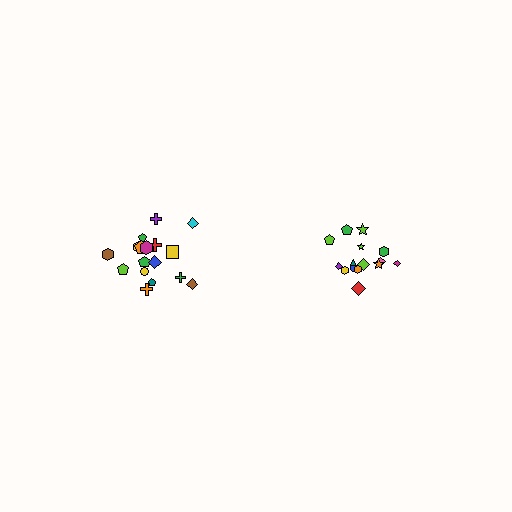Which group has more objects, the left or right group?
The left group.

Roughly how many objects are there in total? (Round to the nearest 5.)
Roughly 35 objects in total.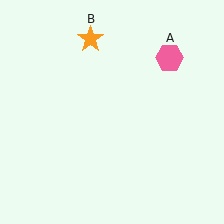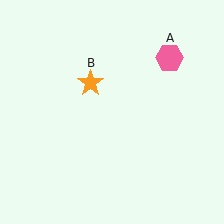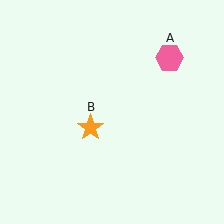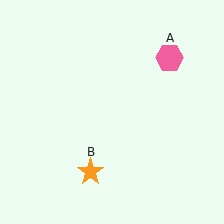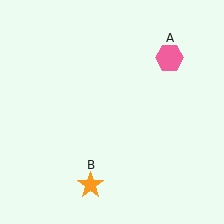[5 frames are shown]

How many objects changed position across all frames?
1 object changed position: orange star (object B).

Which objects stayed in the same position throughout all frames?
Pink hexagon (object A) remained stationary.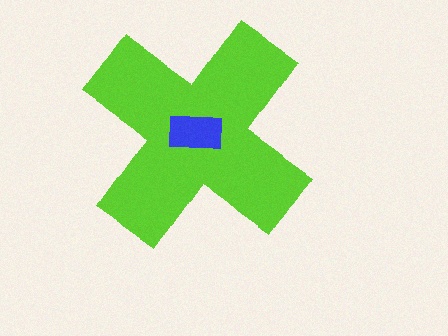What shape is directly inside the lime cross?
The blue rectangle.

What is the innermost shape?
The blue rectangle.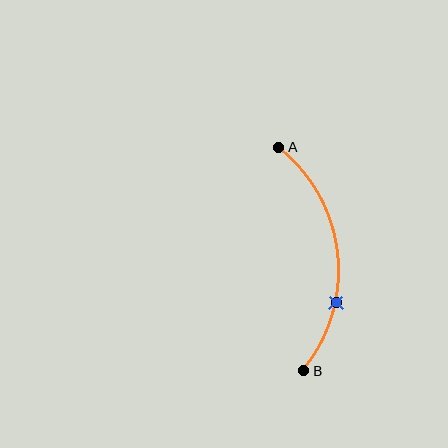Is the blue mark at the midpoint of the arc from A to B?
No. The blue mark lies on the arc but is closer to endpoint B. The arc midpoint would be at the point on the curve equidistant along the arc from both A and B.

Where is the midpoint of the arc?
The arc midpoint is the point on the curve farthest from the straight line joining A and B. It sits to the right of that line.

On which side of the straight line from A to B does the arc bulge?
The arc bulges to the right of the straight line connecting A and B.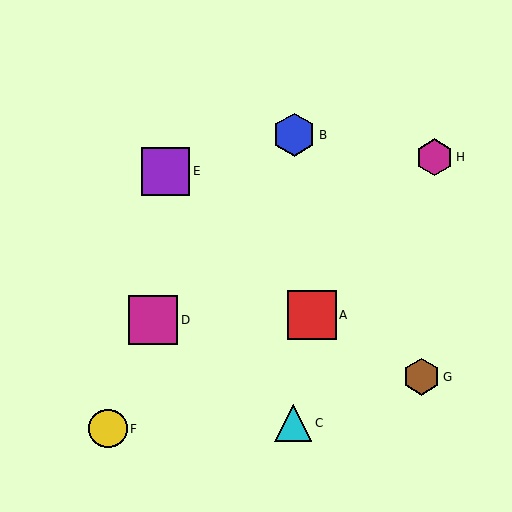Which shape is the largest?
The magenta square (labeled D) is the largest.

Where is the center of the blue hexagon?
The center of the blue hexagon is at (294, 135).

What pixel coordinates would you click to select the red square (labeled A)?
Click at (312, 315) to select the red square A.